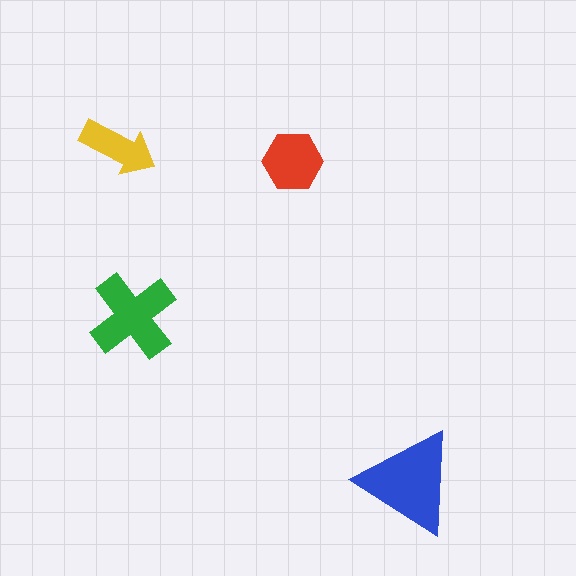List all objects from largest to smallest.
The blue triangle, the green cross, the red hexagon, the yellow arrow.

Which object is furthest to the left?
The yellow arrow is leftmost.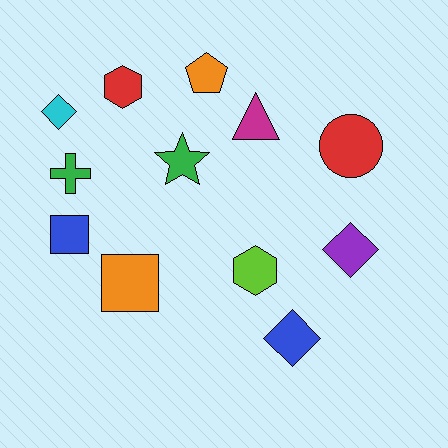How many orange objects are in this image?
There are 2 orange objects.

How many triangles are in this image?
There is 1 triangle.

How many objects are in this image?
There are 12 objects.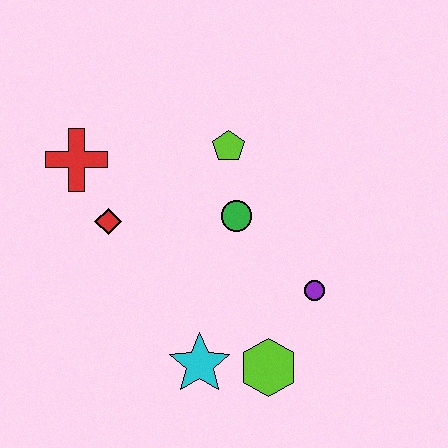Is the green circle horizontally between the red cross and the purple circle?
Yes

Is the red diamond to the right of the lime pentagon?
No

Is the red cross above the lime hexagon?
Yes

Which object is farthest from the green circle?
The red cross is farthest from the green circle.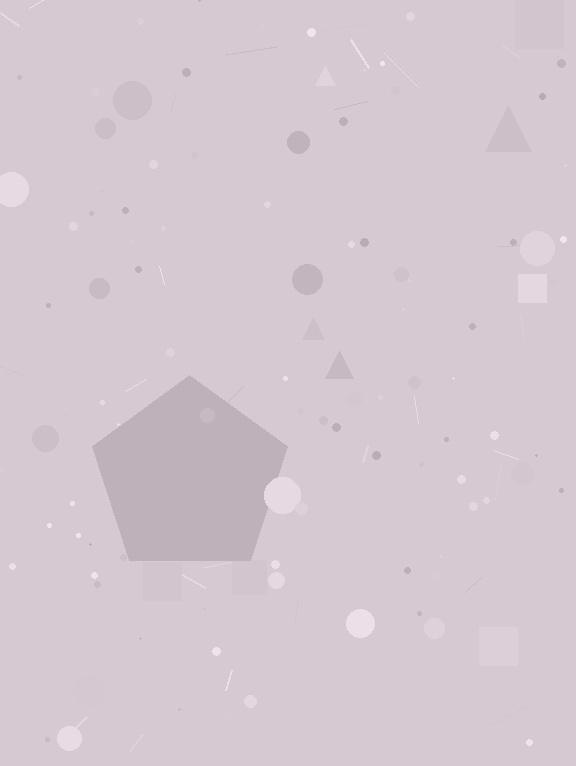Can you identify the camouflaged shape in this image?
The camouflaged shape is a pentagon.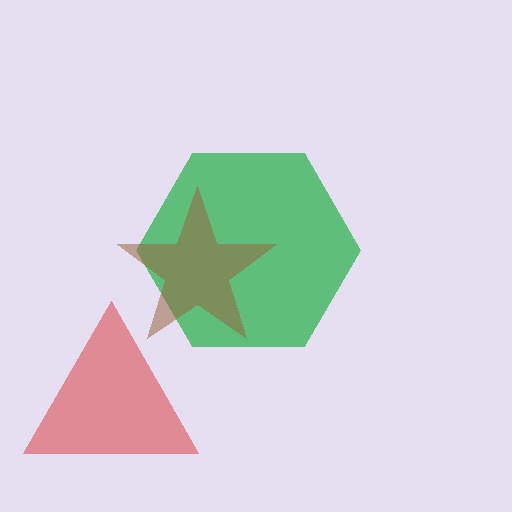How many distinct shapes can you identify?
There are 3 distinct shapes: a red triangle, a green hexagon, a brown star.